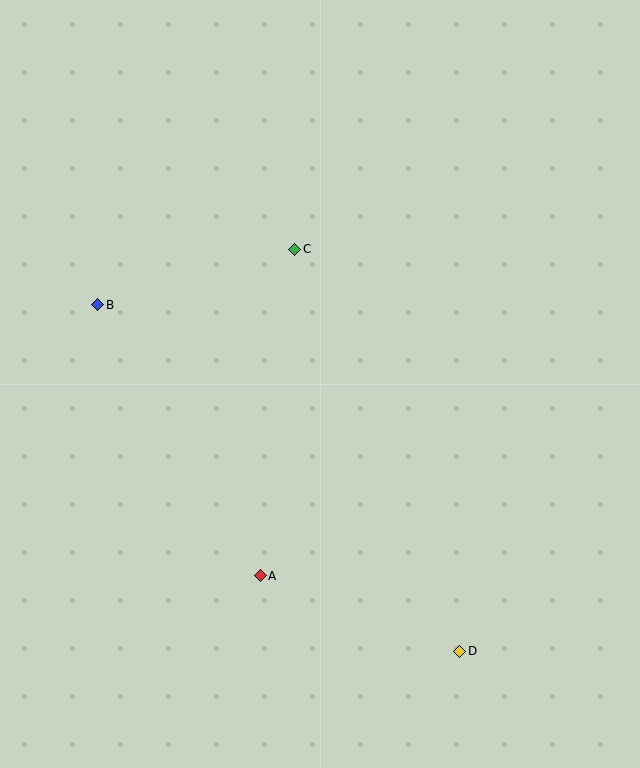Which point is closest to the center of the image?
Point C at (295, 249) is closest to the center.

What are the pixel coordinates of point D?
Point D is at (460, 651).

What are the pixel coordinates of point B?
Point B is at (98, 305).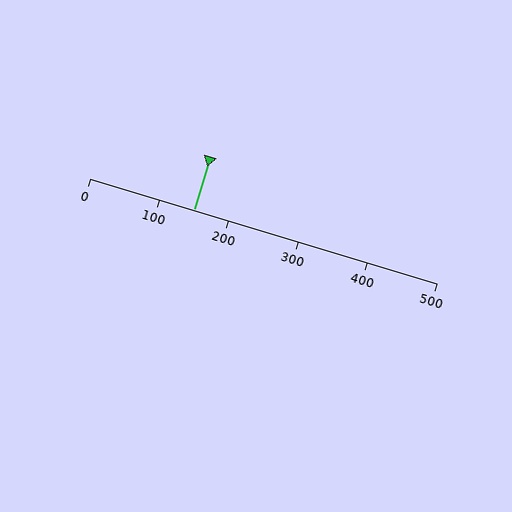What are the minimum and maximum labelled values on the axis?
The axis runs from 0 to 500.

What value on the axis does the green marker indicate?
The marker indicates approximately 150.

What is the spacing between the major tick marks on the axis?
The major ticks are spaced 100 apart.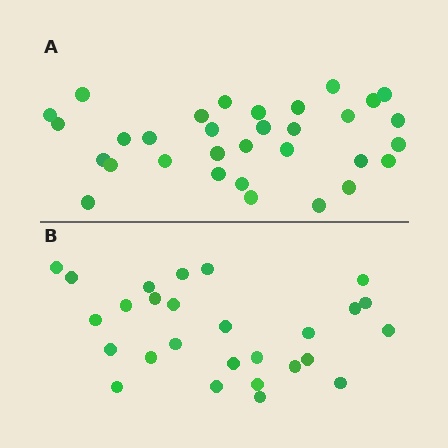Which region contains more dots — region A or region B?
Region A (the top region) has more dots.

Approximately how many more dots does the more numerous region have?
Region A has about 5 more dots than region B.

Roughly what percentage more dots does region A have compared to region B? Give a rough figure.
About 20% more.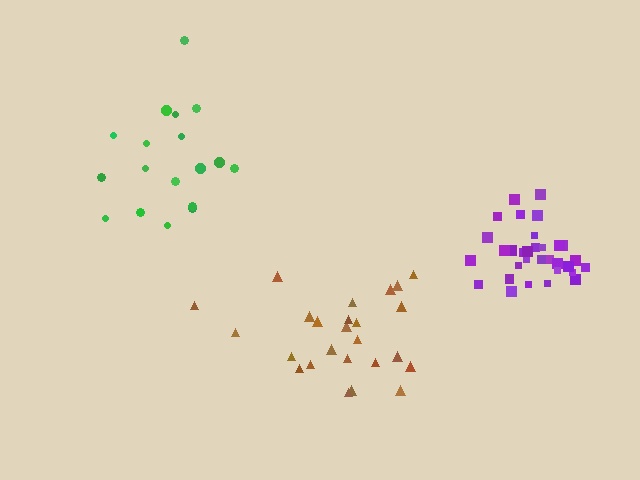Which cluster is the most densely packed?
Purple.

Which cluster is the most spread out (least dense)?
Green.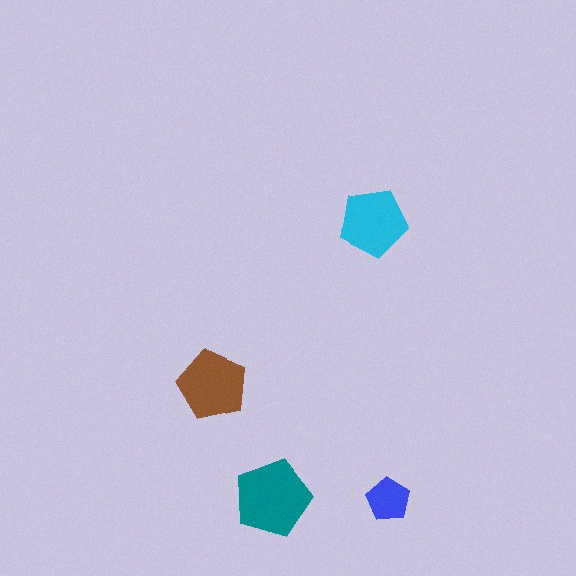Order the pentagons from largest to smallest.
the teal one, the brown one, the cyan one, the blue one.